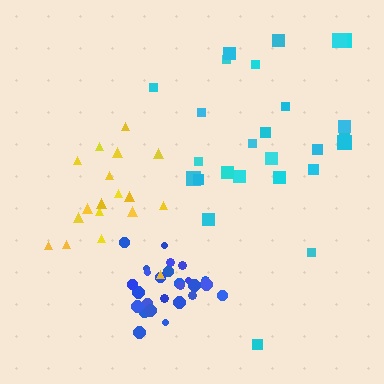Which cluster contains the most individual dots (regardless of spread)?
Blue (26).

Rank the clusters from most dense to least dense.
blue, yellow, cyan.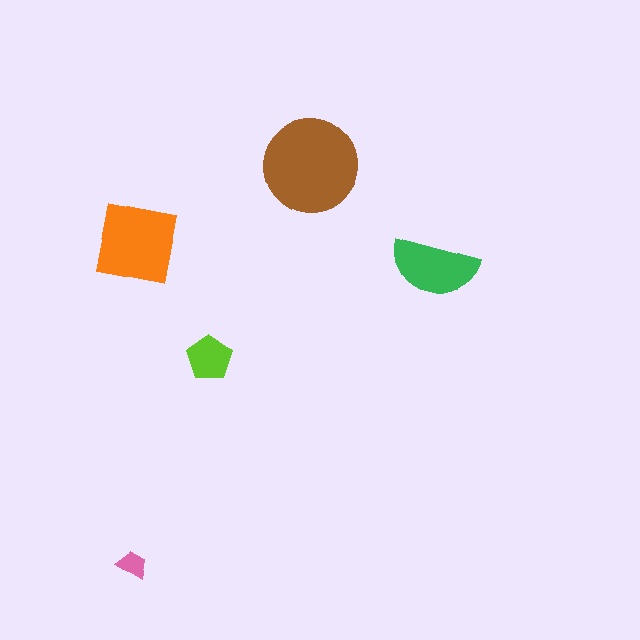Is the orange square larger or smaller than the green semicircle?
Larger.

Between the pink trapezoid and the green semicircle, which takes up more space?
The green semicircle.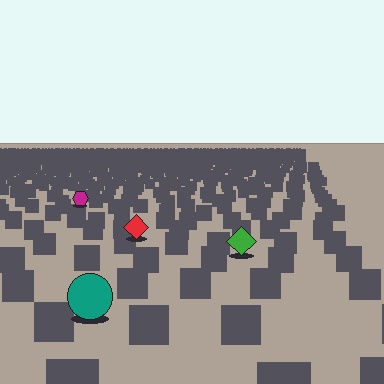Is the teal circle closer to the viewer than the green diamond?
Yes. The teal circle is closer — you can tell from the texture gradient: the ground texture is coarser near it.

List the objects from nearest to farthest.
From nearest to farthest: the teal circle, the green diamond, the red diamond, the magenta hexagon.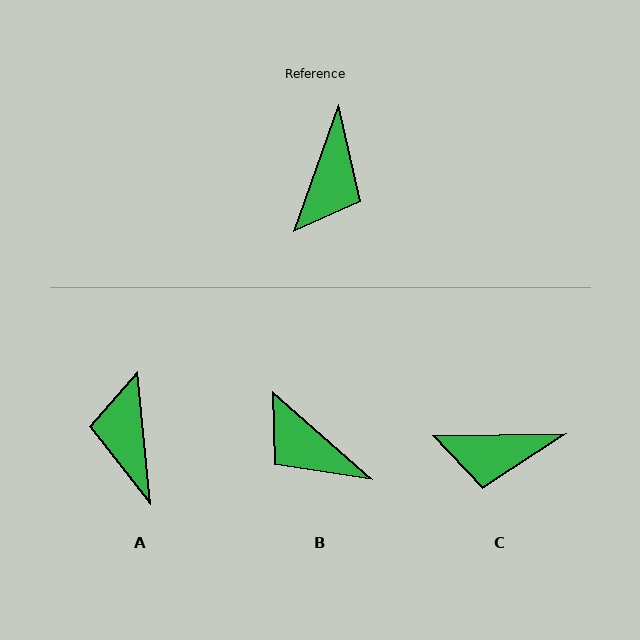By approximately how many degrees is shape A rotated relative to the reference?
Approximately 155 degrees clockwise.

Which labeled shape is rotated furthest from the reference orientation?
A, about 155 degrees away.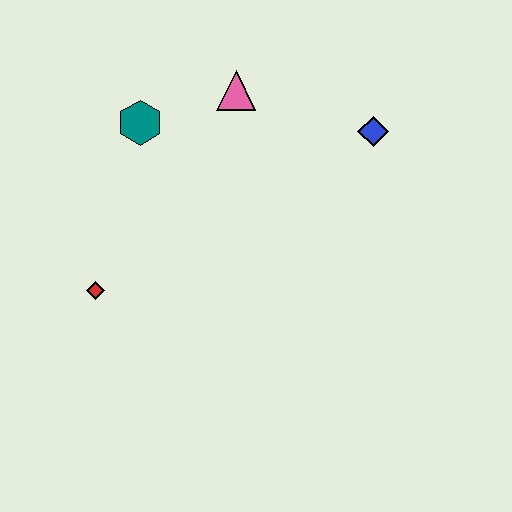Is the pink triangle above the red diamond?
Yes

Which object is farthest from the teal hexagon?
The blue diamond is farthest from the teal hexagon.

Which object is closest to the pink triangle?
The teal hexagon is closest to the pink triangle.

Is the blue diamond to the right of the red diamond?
Yes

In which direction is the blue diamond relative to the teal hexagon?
The blue diamond is to the right of the teal hexagon.